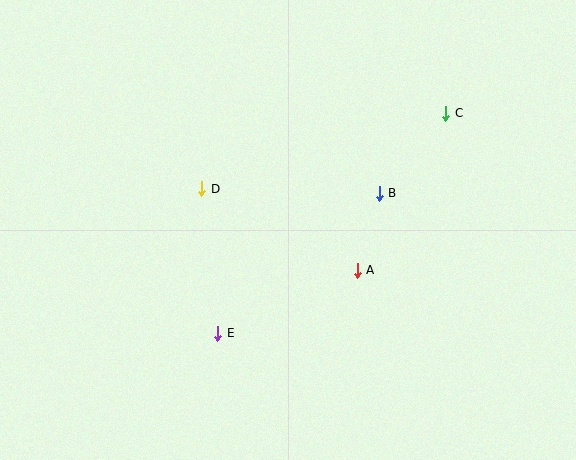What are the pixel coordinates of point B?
Point B is at (379, 193).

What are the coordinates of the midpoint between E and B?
The midpoint between E and B is at (298, 263).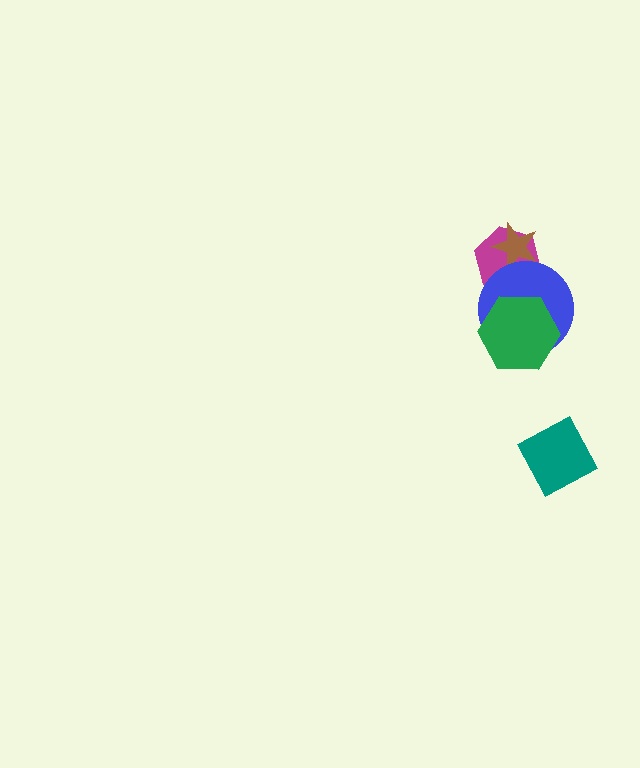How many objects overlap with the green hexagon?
1 object overlaps with the green hexagon.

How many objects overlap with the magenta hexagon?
2 objects overlap with the magenta hexagon.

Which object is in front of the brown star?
The blue circle is in front of the brown star.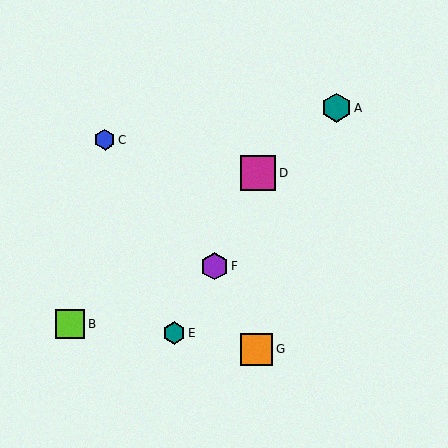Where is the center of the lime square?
The center of the lime square is at (70, 324).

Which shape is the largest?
The magenta square (labeled D) is the largest.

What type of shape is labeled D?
Shape D is a magenta square.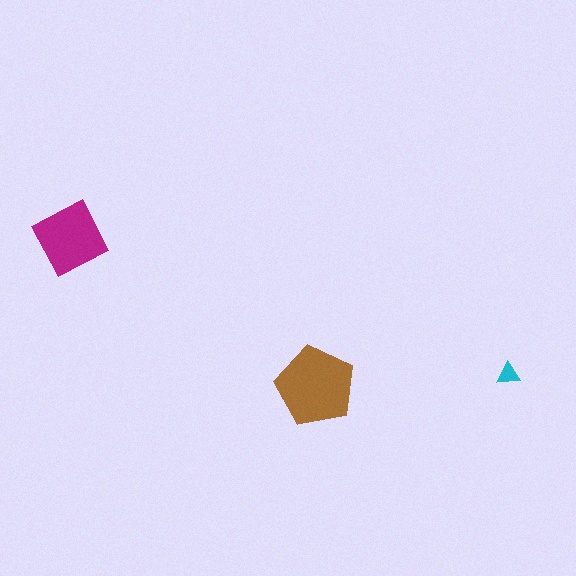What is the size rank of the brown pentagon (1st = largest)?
1st.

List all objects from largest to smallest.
The brown pentagon, the magenta diamond, the cyan triangle.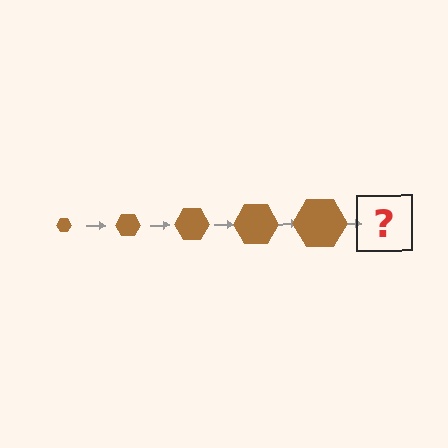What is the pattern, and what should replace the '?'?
The pattern is that the hexagon gets progressively larger each step. The '?' should be a brown hexagon, larger than the previous one.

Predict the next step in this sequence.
The next step is a brown hexagon, larger than the previous one.